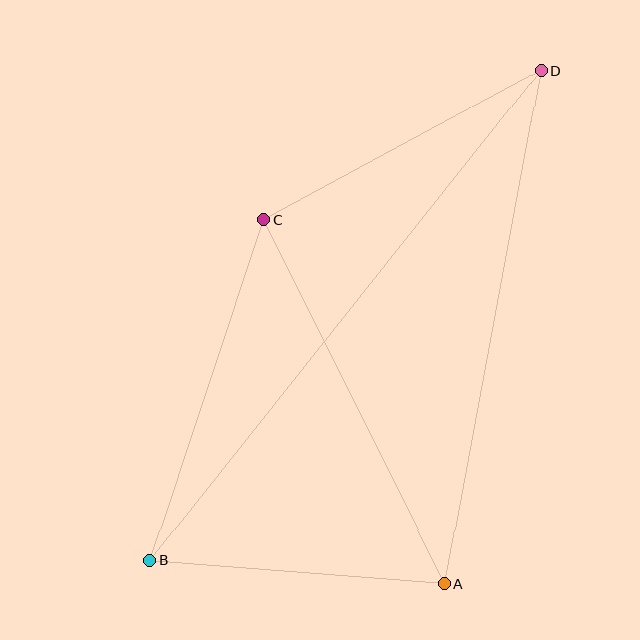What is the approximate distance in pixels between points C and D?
The distance between C and D is approximately 315 pixels.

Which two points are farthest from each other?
Points B and D are farthest from each other.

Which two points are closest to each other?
Points A and B are closest to each other.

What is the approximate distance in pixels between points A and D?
The distance between A and D is approximately 522 pixels.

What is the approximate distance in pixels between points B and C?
The distance between B and C is approximately 359 pixels.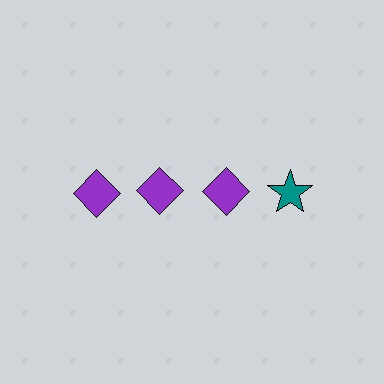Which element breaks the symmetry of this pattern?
The teal star in the top row, second from right column breaks the symmetry. All other shapes are purple diamonds.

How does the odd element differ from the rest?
It differs in both color (teal instead of purple) and shape (star instead of diamond).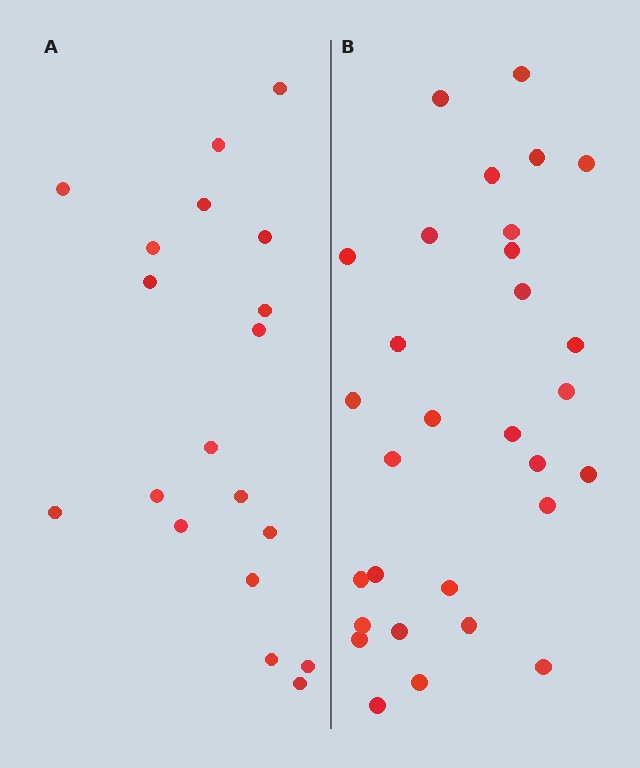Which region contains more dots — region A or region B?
Region B (the right region) has more dots.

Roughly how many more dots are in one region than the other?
Region B has roughly 12 or so more dots than region A.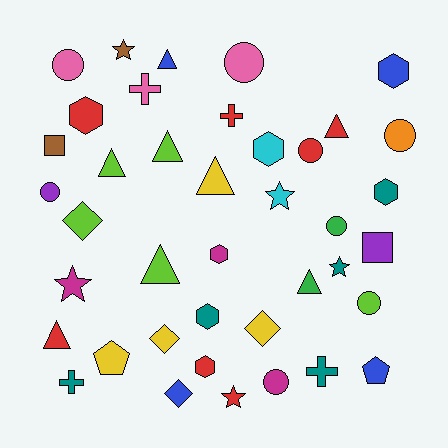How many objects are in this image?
There are 40 objects.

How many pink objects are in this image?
There are 3 pink objects.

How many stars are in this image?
There are 5 stars.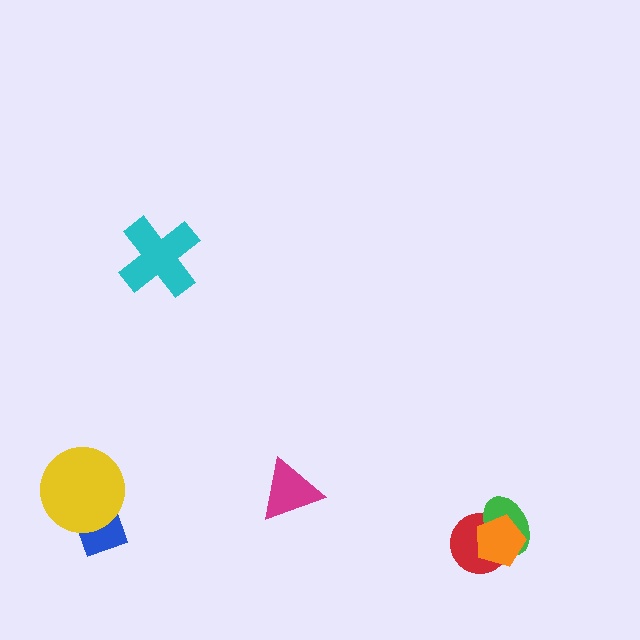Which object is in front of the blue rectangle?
The yellow circle is in front of the blue rectangle.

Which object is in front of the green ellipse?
The orange pentagon is in front of the green ellipse.